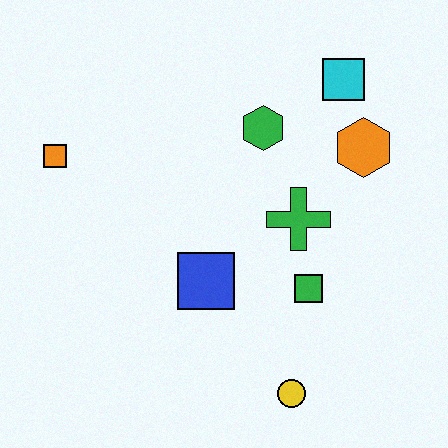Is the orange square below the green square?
No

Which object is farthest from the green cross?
The orange square is farthest from the green cross.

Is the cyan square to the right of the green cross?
Yes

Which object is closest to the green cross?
The green square is closest to the green cross.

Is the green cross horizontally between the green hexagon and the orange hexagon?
Yes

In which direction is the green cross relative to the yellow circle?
The green cross is above the yellow circle.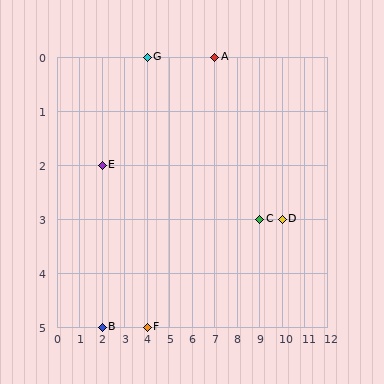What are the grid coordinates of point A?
Point A is at grid coordinates (7, 0).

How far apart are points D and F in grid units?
Points D and F are 6 columns and 2 rows apart (about 6.3 grid units diagonally).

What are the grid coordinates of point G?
Point G is at grid coordinates (4, 0).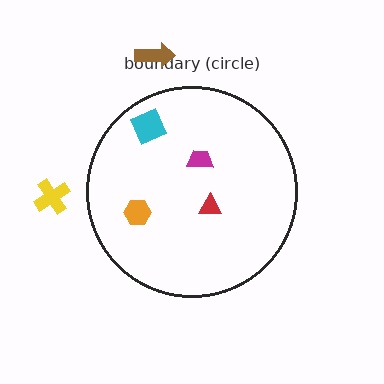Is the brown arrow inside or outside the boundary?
Outside.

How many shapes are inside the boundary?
4 inside, 2 outside.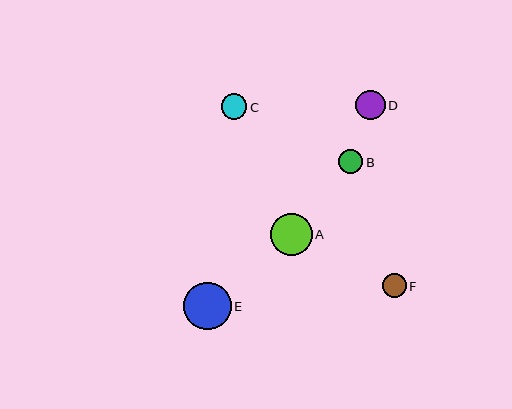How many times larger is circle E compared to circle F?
Circle E is approximately 2.0 times the size of circle F.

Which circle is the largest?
Circle E is the largest with a size of approximately 48 pixels.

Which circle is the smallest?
Circle B is the smallest with a size of approximately 24 pixels.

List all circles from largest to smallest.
From largest to smallest: E, A, D, C, F, B.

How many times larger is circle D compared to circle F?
Circle D is approximately 1.2 times the size of circle F.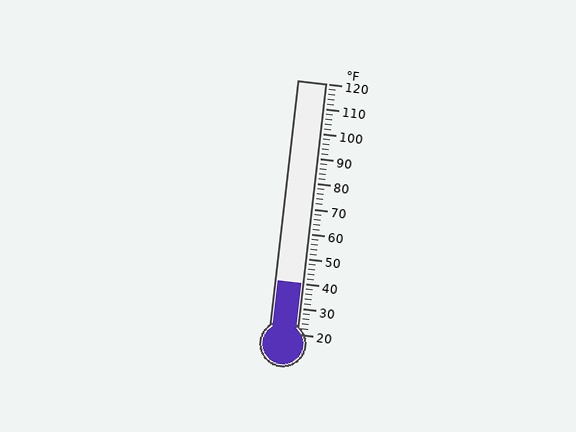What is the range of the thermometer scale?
The thermometer scale ranges from 20°F to 120°F.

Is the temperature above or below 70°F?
The temperature is below 70°F.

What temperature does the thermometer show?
The thermometer shows approximately 40°F.